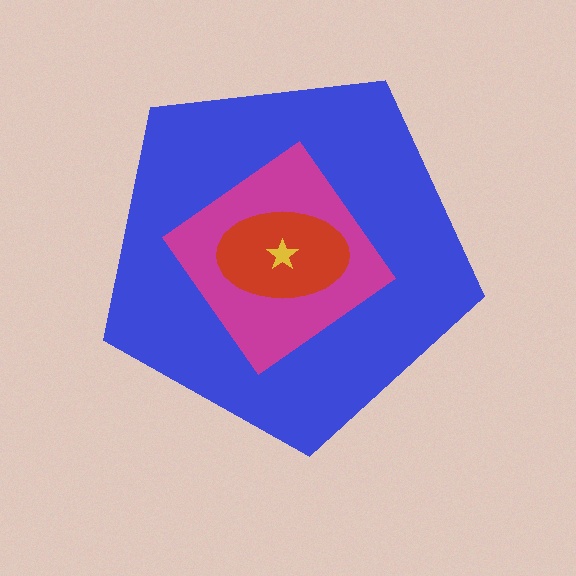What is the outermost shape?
The blue pentagon.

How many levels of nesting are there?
4.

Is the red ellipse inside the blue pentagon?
Yes.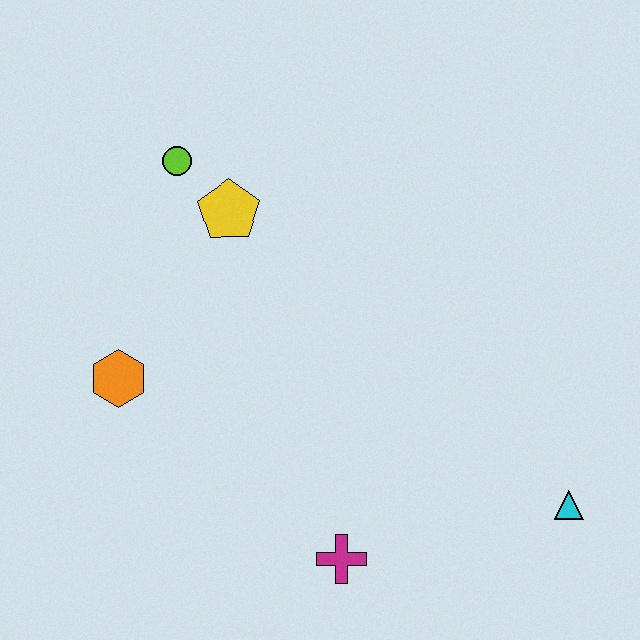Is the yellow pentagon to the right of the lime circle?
Yes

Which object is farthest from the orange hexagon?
The cyan triangle is farthest from the orange hexagon.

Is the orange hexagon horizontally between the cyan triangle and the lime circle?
No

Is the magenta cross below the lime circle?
Yes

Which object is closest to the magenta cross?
The cyan triangle is closest to the magenta cross.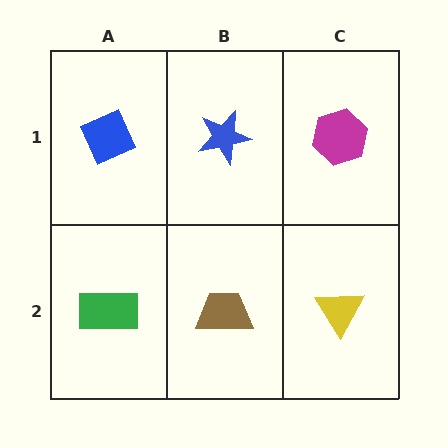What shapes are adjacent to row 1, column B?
A brown trapezoid (row 2, column B), a blue diamond (row 1, column A), a magenta hexagon (row 1, column C).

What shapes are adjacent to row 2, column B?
A blue star (row 1, column B), a green rectangle (row 2, column A), a yellow triangle (row 2, column C).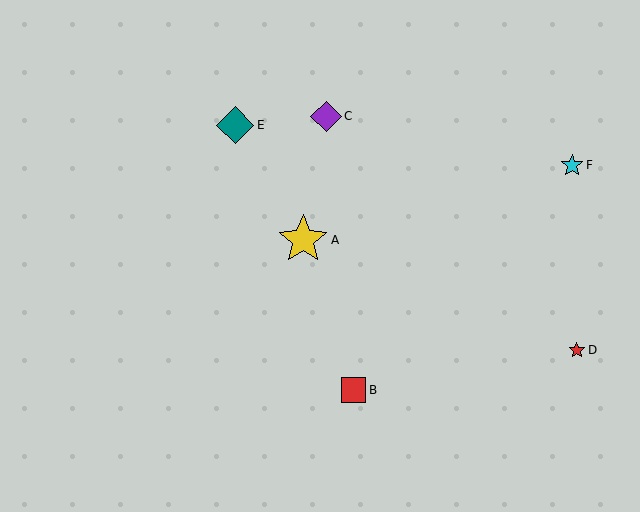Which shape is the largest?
The yellow star (labeled A) is the largest.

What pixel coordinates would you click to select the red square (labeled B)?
Click at (353, 390) to select the red square B.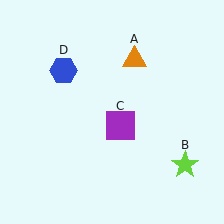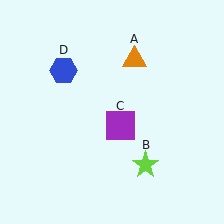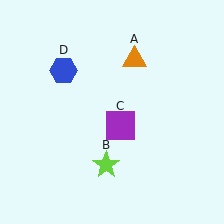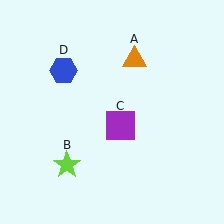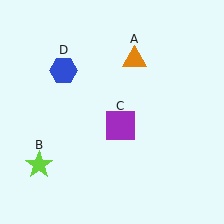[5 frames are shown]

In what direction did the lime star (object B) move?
The lime star (object B) moved left.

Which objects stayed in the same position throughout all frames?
Orange triangle (object A) and purple square (object C) and blue hexagon (object D) remained stationary.